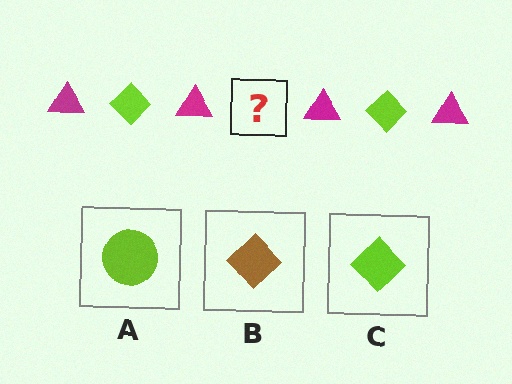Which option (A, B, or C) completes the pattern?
C.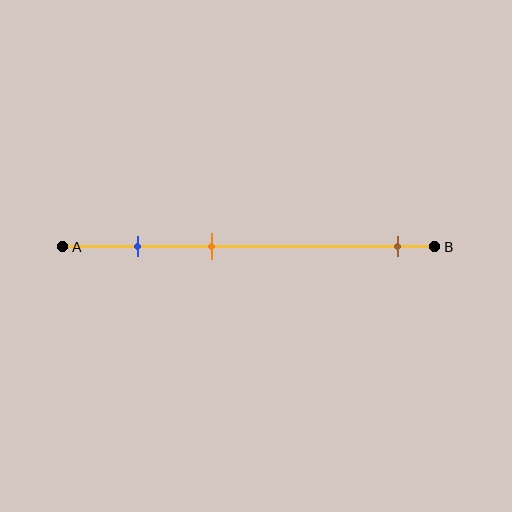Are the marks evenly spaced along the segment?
No, the marks are not evenly spaced.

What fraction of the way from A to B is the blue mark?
The blue mark is approximately 20% (0.2) of the way from A to B.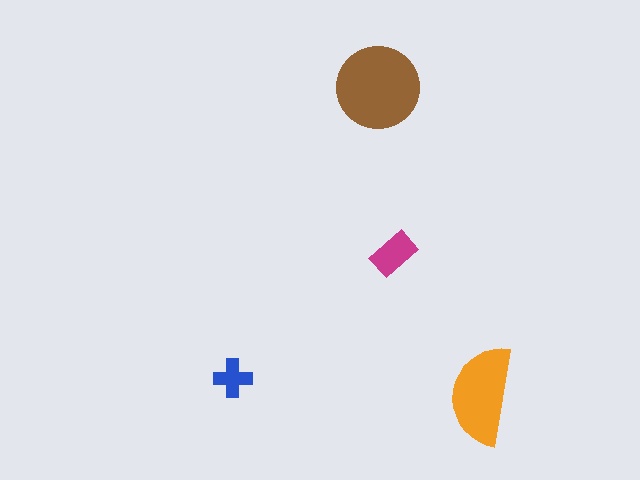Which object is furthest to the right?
The orange semicircle is rightmost.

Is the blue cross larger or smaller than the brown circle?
Smaller.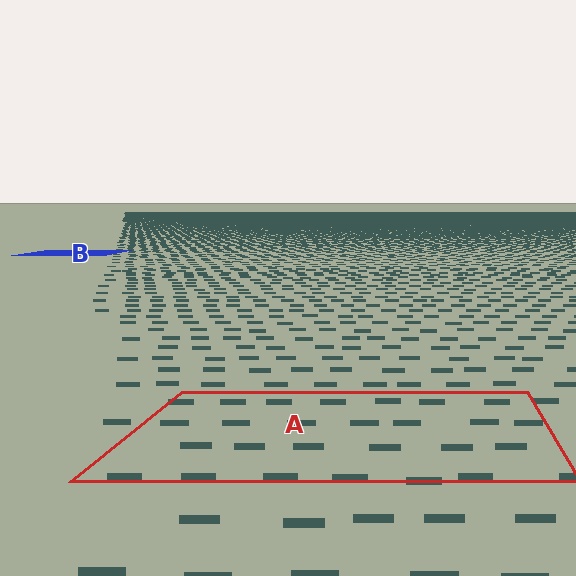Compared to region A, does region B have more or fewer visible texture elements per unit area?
Region B has more texture elements per unit area — they are packed more densely because it is farther away.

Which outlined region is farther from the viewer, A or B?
Region B is farther from the viewer — the texture elements inside it appear smaller and more densely packed.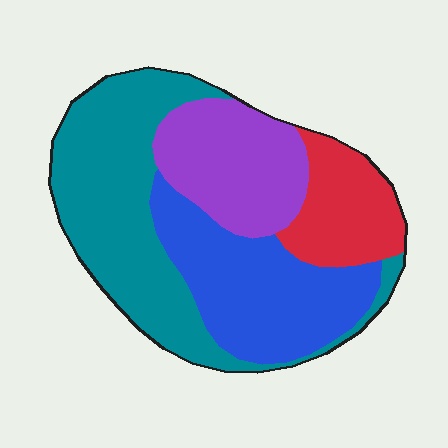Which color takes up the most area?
Teal, at roughly 40%.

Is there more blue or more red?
Blue.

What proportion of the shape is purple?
Purple takes up about one fifth (1/5) of the shape.